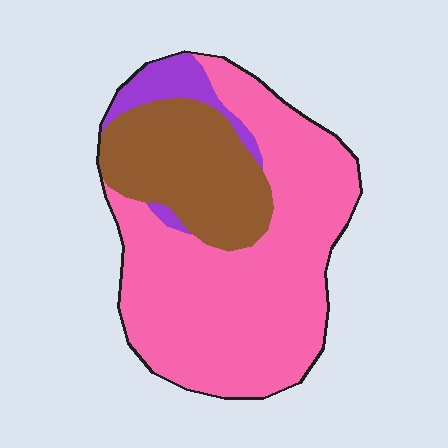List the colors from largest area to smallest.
From largest to smallest: pink, brown, purple.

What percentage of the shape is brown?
Brown covers 26% of the shape.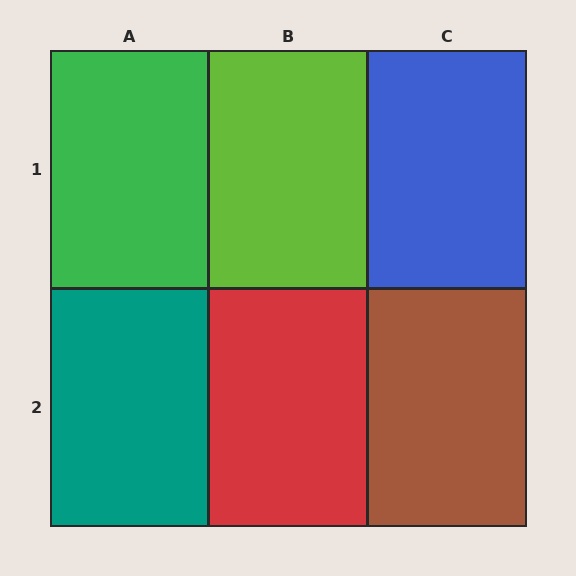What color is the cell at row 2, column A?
Teal.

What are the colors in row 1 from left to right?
Green, lime, blue.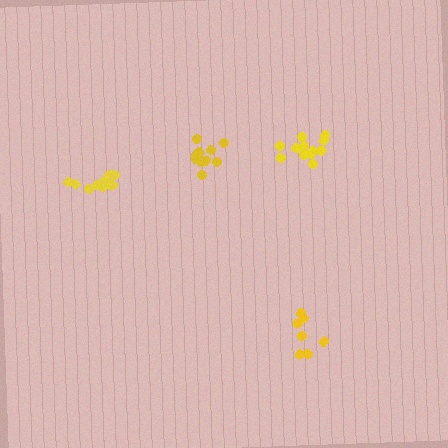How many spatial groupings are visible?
There are 4 spatial groupings.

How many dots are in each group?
Group 1: 7 dots, Group 2: 10 dots, Group 3: 12 dots, Group 4: 10 dots (39 total).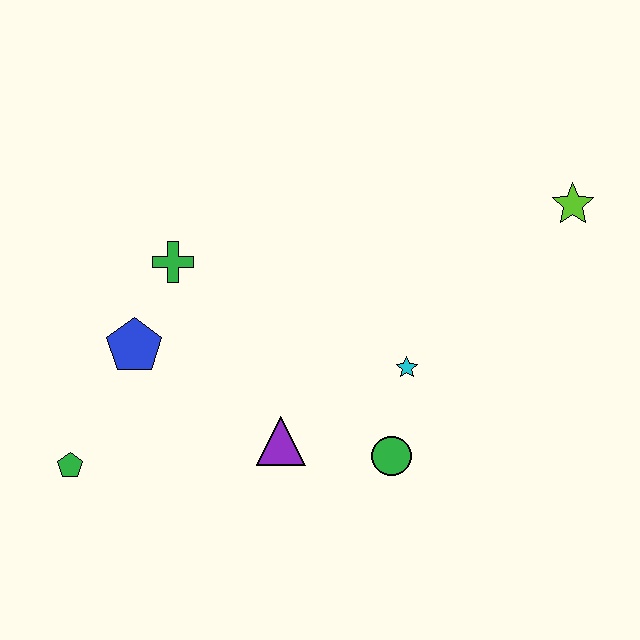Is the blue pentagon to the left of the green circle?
Yes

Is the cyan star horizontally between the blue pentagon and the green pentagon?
No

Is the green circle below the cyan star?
Yes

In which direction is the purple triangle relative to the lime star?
The purple triangle is to the left of the lime star.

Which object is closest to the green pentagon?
The blue pentagon is closest to the green pentagon.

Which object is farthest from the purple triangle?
The lime star is farthest from the purple triangle.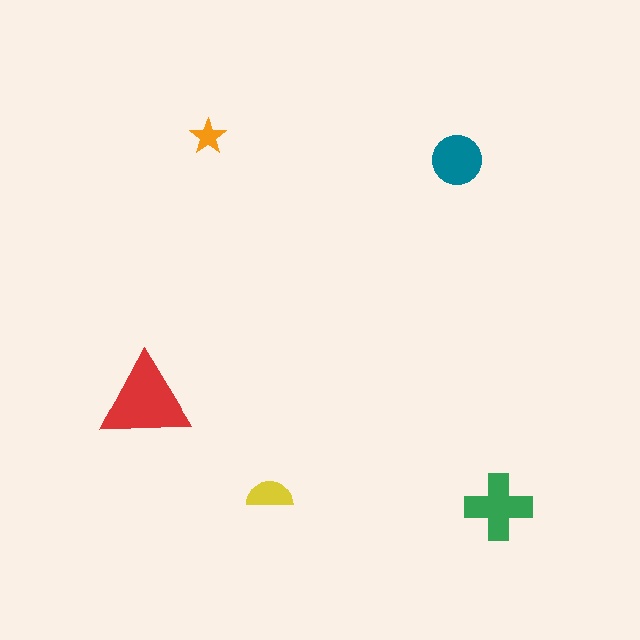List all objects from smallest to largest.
The orange star, the yellow semicircle, the teal circle, the green cross, the red triangle.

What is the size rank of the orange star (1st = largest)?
5th.